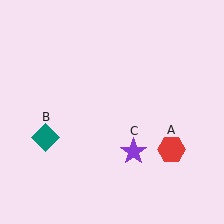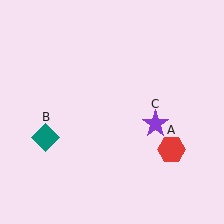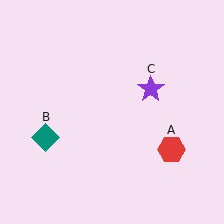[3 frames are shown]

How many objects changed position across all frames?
1 object changed position: purple star (object C).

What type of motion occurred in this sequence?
The purple star (object C) rotated counterclockwise around the center of the scene.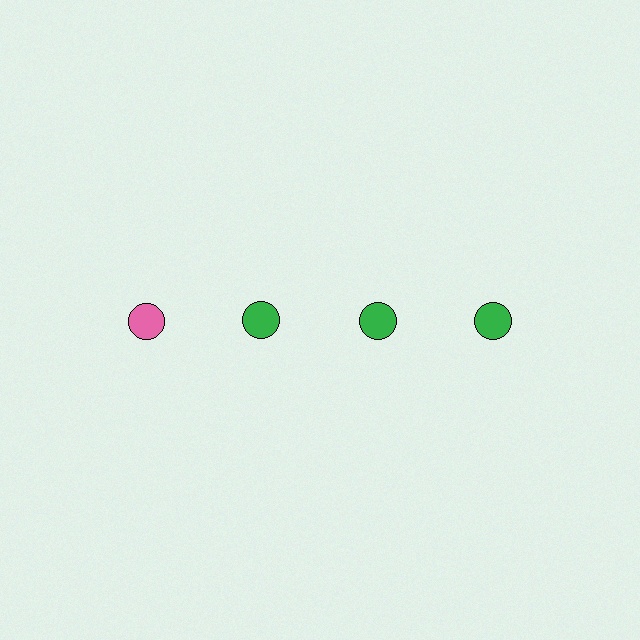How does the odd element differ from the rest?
It has a different color: pink instead of green.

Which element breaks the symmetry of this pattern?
The pink circle in the top row, leftmost column breaks the symmetry. All other shapes are green circles.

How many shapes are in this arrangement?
There are 4 shapes arranged in a grid pattern.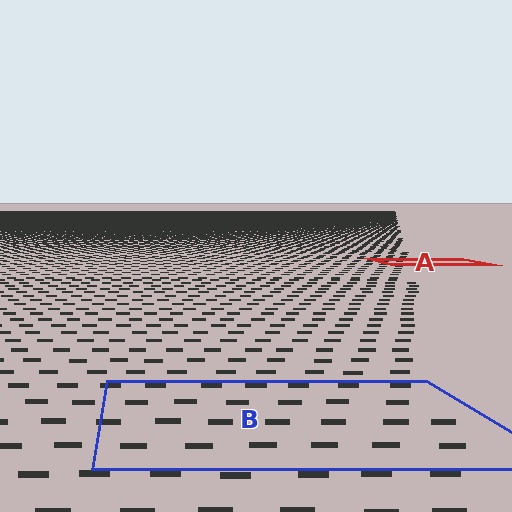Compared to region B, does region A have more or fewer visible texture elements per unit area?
Region A has more texture elements per unit area — they are packed more densely because it is farther away.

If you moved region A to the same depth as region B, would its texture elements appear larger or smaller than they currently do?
They would appear larger. At a closer depth, the same texture elements are projected at a bigger on-screen size.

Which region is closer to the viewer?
Region B is closer. The texture elements there are larger and more spread out.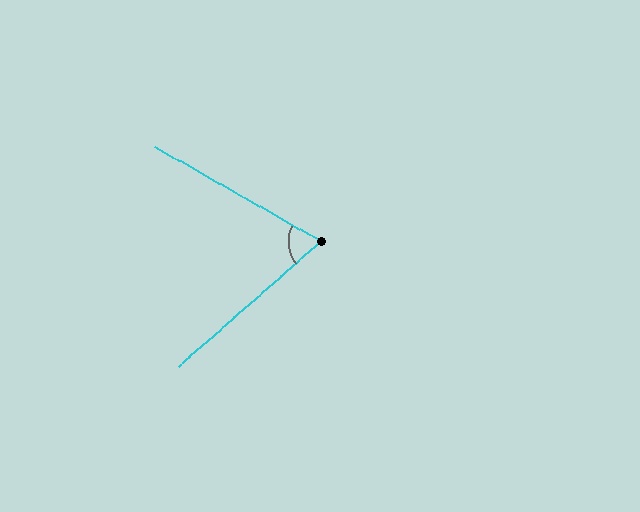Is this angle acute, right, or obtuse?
It is acute.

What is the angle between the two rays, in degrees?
Approximately 71 degrees.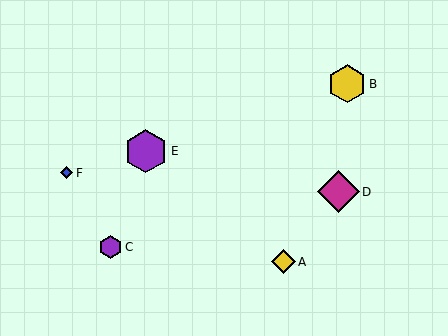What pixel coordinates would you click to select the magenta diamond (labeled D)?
Click at (338, 192) to select the magenta diamond D.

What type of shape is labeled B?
Shape B is a yellow hexagon.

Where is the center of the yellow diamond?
The center of the yellow diamond is at (284, 262).